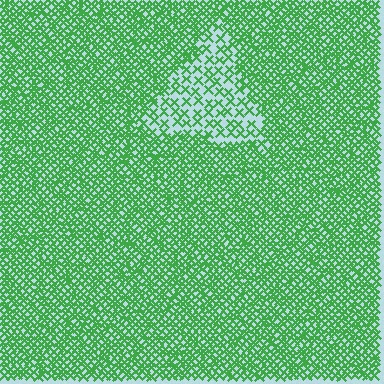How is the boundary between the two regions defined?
The boundary is defined by a change in element density (approximately 2.5x ratio). All elements are the same color, size, and shape.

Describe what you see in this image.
The image contains small green elements arranged at two different densities. A triangle-shaped region is visible where the elements are less densely packed than the surrounding area.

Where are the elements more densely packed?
The elements are more densely packed outside the triangle boundary.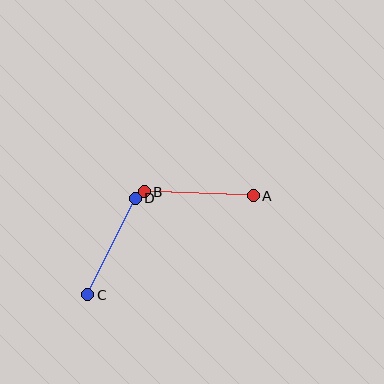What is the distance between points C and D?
The distance is approximately 107 pixels.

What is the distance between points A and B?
The distance is approximately 109 pixels.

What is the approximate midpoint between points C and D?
The midpoint is at approximately (111, 247) pixels.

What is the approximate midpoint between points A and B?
The midpoint is at approximately (199, 194) pixels.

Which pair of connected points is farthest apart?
Points A and B are farthest apart.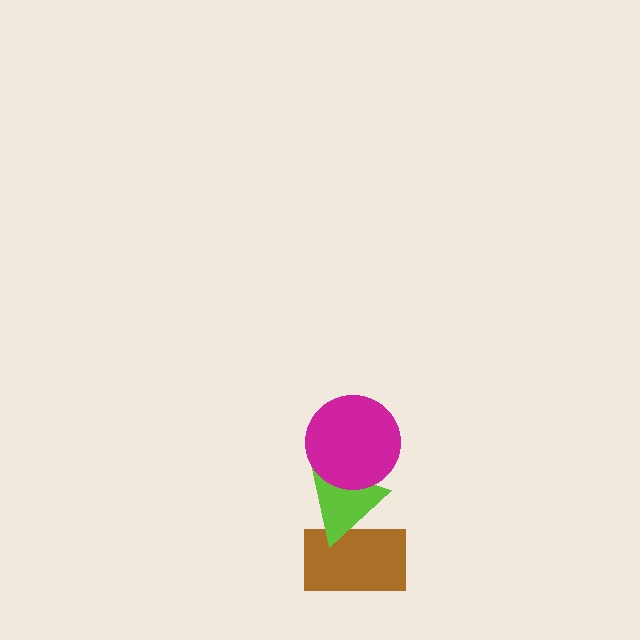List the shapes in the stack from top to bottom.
From top to bottom: the magenta circle, the lime triangle, the brown rectangle.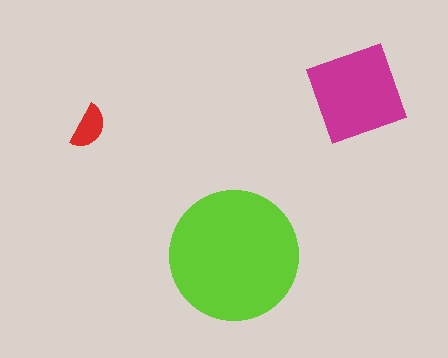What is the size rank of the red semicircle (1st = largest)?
3rd.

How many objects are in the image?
There are 3 objects in the image.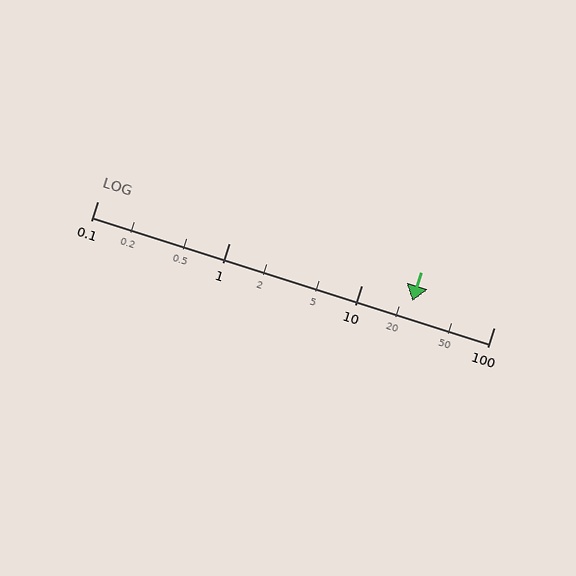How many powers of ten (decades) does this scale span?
The scale spans 3 decades, from 0.1 to 100.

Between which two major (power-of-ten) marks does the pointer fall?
The pointer is between 10 and 100.